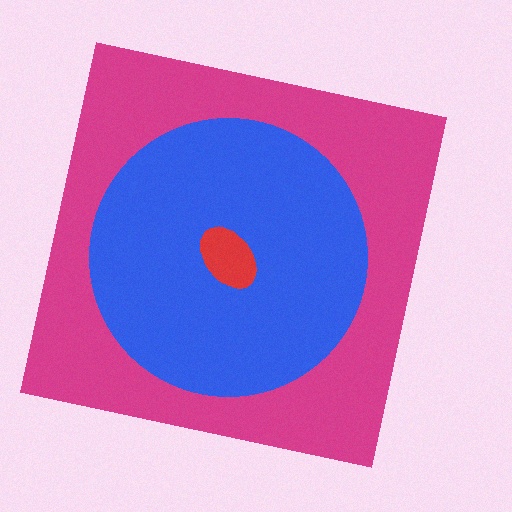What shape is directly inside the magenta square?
The blue circle.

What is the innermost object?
The red ellipse.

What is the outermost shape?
The magenta square.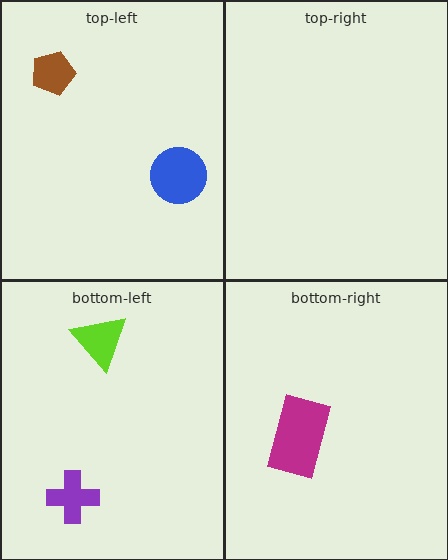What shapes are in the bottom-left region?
The lime triangle, the purple cross.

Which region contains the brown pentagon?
The top-left region.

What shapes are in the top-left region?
The brown pentagon, the blue circle.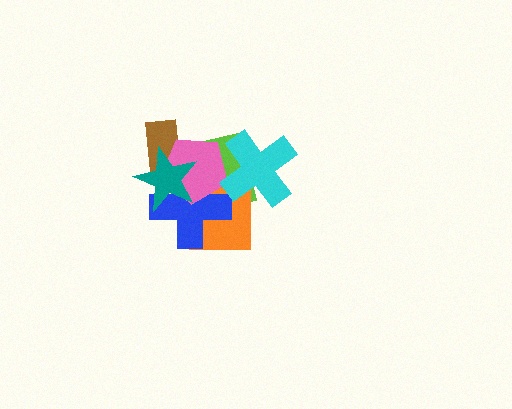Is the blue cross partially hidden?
Yes, it is partially covered by another shape.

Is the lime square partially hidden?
Yes, it is partially covered by another shape.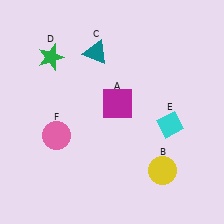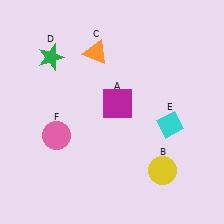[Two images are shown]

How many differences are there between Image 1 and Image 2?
There is 1 difference between the two images.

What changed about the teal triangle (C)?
In Image 1, C is teal. In Image 2, it changed to orange.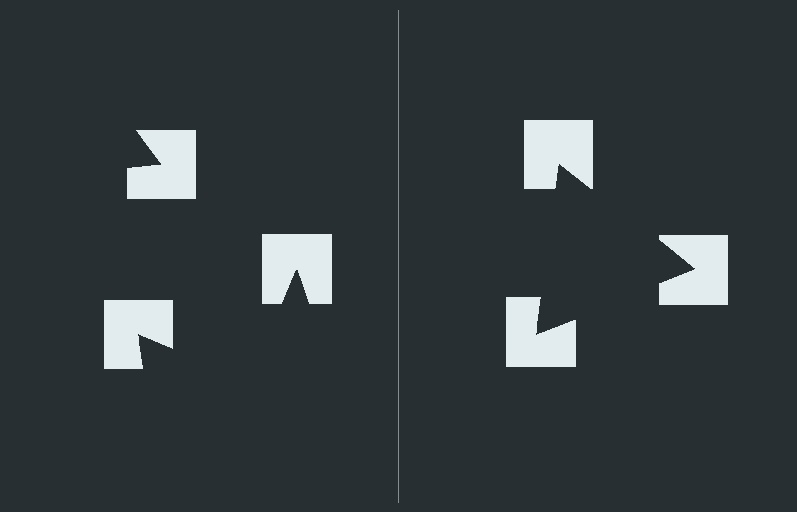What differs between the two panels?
The notched squares are positioned identically on both sides; only the wedge orientations differ. On the right they align to a triangle; on the left they are misaligned.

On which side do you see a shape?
An illusory triangle appears on the right side. On the left side the wedge cuts are rotated, so no coherent shape forms.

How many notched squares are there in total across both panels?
6 — 3 on each side.